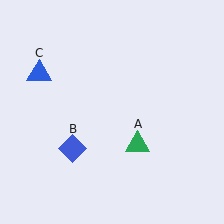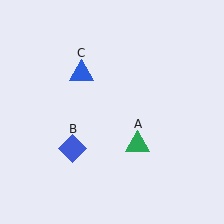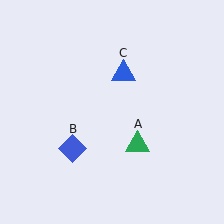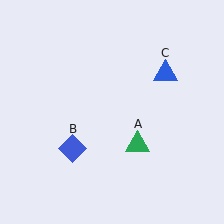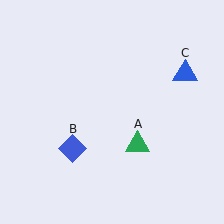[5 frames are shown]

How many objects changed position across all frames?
1 object changed position: blue triangle (object C).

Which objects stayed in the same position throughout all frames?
Green triangle (object A) and blue diamond (object B) remained stationary.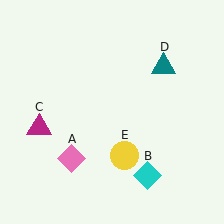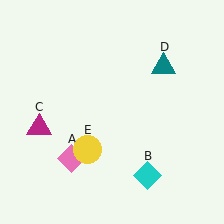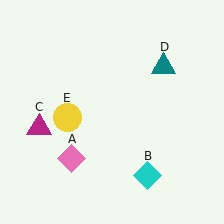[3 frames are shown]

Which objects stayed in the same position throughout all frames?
Pink diamond (object A) and cyan diamond (object B) and magenta triangle (object C) and teal triangle (object D) remained stationary.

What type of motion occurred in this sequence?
The yellow circle (object E) rotated clockwise around the center of the scene.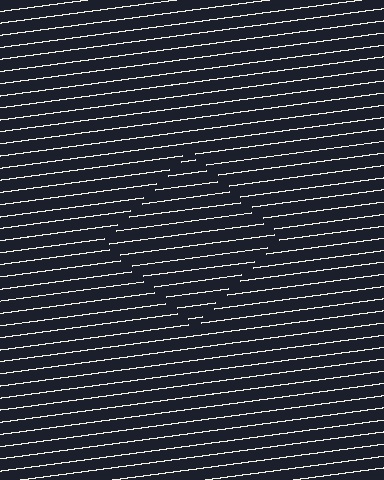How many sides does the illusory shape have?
4 sides — the line-ends trace a square.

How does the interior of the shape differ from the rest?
The interior of the shape contains the same grating, shifted by half a period — the contour is defined by the phase discontinuity where line-ends from the inner and outer gratings abut.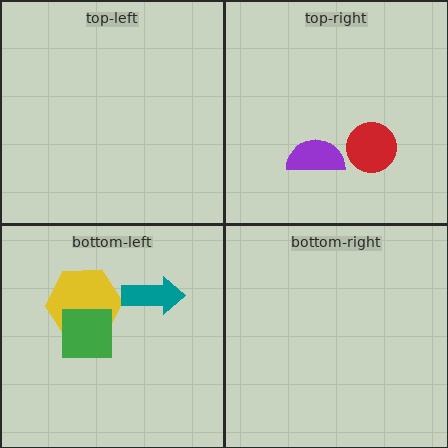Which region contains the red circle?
The top-right region.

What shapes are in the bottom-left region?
The yellow hexagon, the teal arrow, the green square.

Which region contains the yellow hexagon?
The bottom-left region.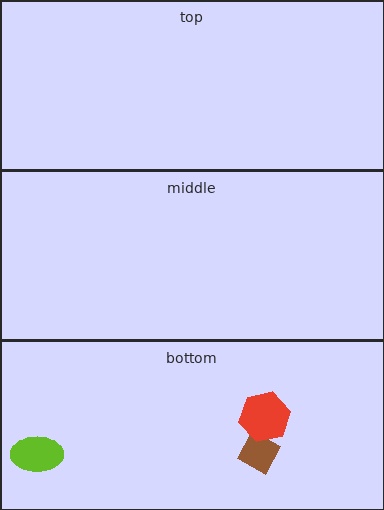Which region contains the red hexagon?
The bottom region.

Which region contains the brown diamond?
The bottom region.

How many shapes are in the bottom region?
3.